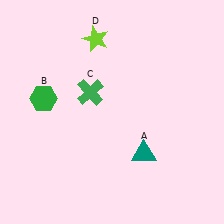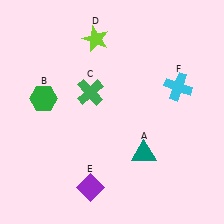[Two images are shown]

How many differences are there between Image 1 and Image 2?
There are 2 differences between the two images.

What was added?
A purple diamond (E), a cyan cross (F) were added in Image 2.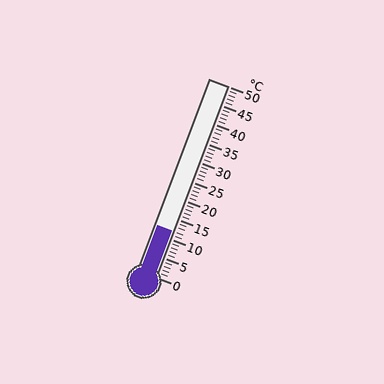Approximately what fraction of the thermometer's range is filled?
The thermometer is filled to approximately 25% of its range.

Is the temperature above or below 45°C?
The temperature is below 45°C.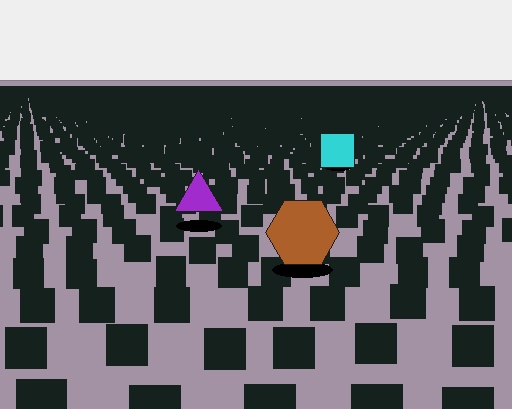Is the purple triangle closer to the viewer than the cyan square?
Yes. The purple triangle is closer — you can tell from the texture gradient: the ground texture is coarser near it.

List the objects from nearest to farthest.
From nearest to farthest: the brown hexagon, the purple triangle, the cyan square.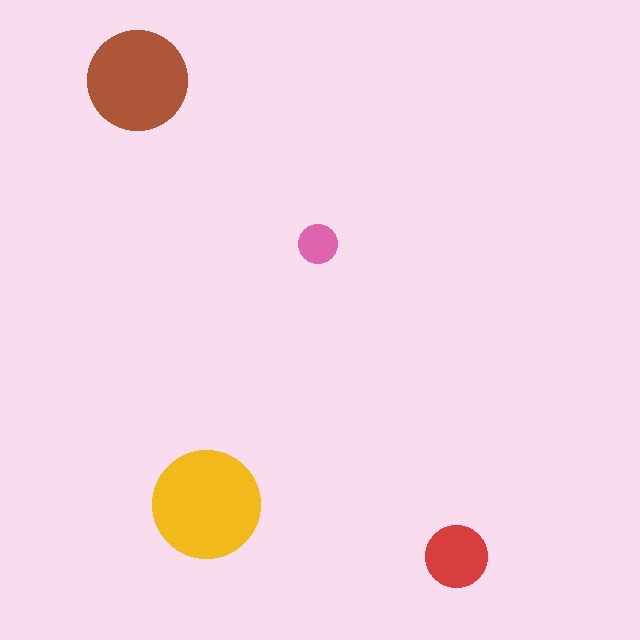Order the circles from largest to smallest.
the yellow one, the brown one, the red one, the pink one.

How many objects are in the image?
There are 4 objects in the image.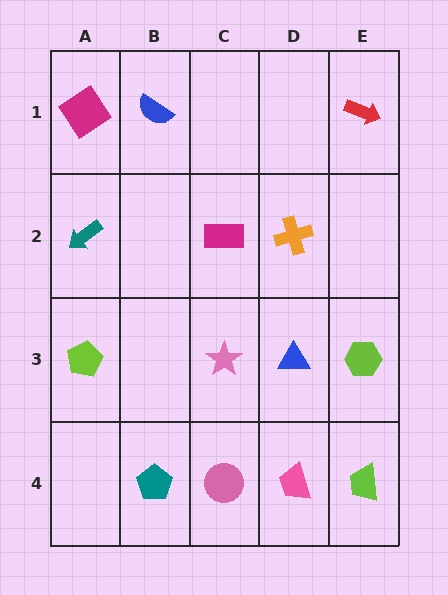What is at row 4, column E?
A lime trapezoid.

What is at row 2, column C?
A magenta rectangle.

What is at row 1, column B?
A blue semicircle.